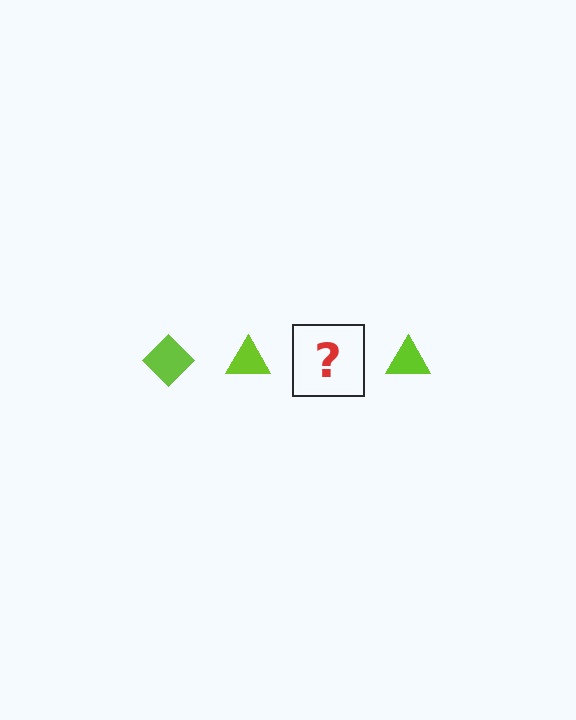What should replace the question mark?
The question mark should be replaced with a lime diamond.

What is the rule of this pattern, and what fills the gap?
The rule is that the pattern cycles through diamond, triangle shapes in lime. The gap should be filled with a lime diamond.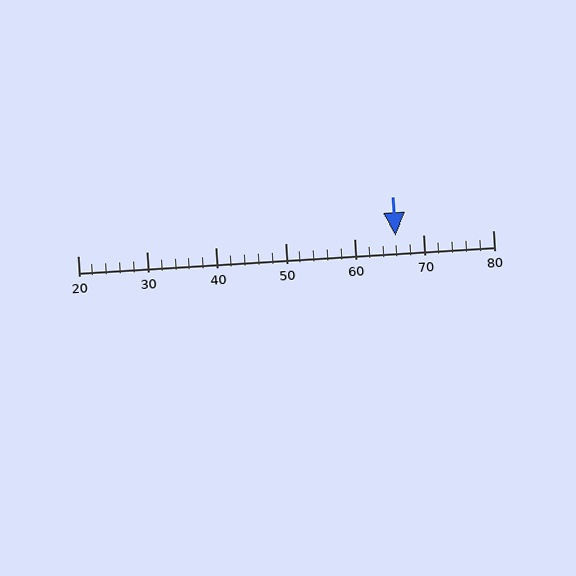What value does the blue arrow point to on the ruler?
The blue arrow points to approximately 66.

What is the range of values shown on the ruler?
The ruler shows values from 20 to 80.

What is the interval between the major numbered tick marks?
The major tick marks are spaced 10 units apart.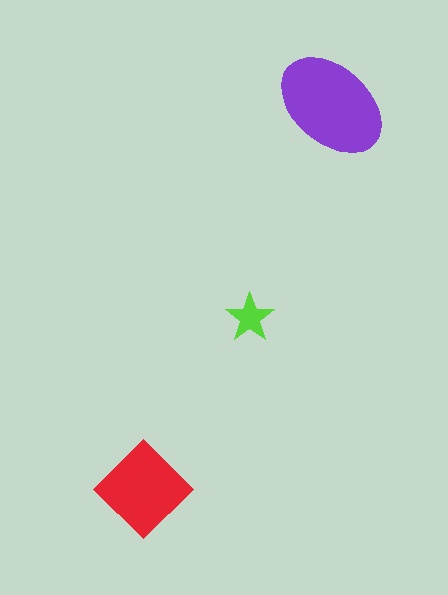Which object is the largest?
The purple ellipse.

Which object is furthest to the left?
The red diamond is leftmost.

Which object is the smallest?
The lime star.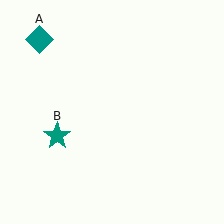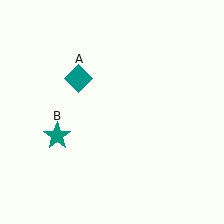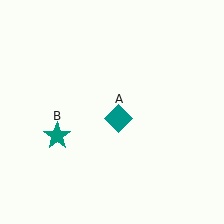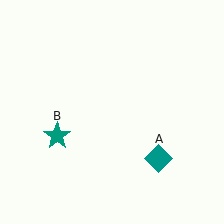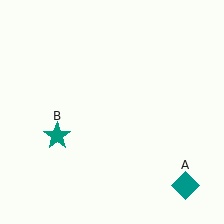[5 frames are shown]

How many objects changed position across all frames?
1 object changed position: teal diamond (object A).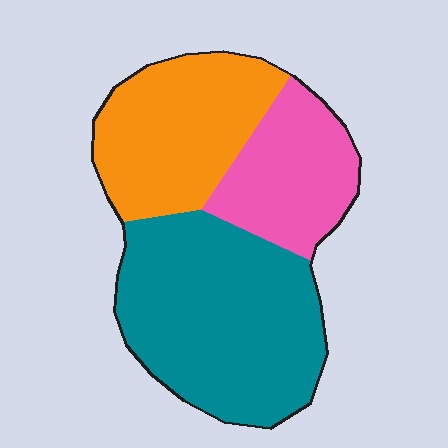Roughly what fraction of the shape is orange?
Orange covers 30% of the shape.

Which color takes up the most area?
Teal, at roughly 45%.